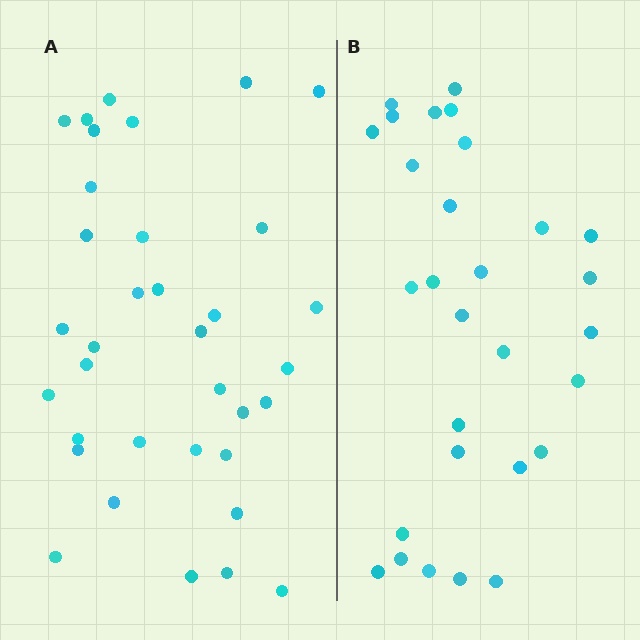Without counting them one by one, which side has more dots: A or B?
Region A (the left region) has more dots.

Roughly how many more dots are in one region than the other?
Region A has about 6 more dots than region B.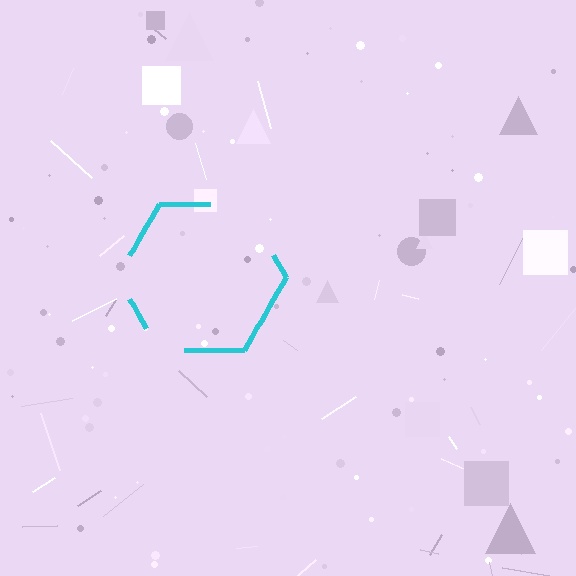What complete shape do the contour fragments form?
The contour fragments form a hexagon.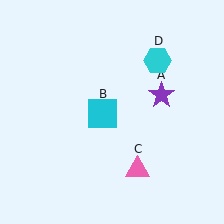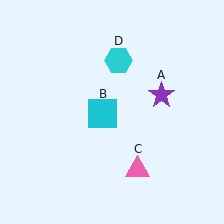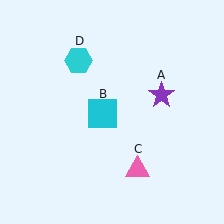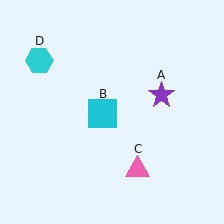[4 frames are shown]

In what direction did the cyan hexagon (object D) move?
The cyan hexagon (object D) moved left.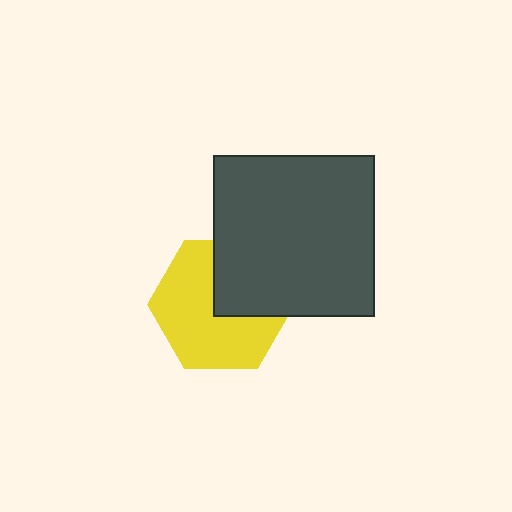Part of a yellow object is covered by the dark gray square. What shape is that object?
It is a hexagon.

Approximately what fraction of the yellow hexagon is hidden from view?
Roughly 35% of the yellow hexagon is hidden behind the dark gray square.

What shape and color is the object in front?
The object in front is a dark gray square.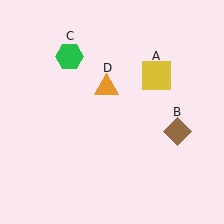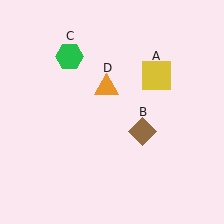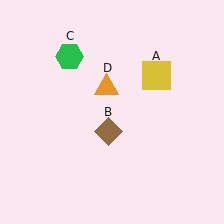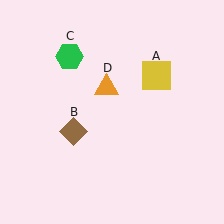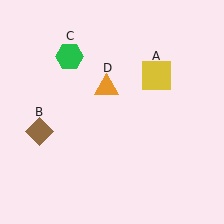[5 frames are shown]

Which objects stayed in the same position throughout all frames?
Yellow square (object A) and green hexagon (object C) and orange triangle (object D) remained stationary.